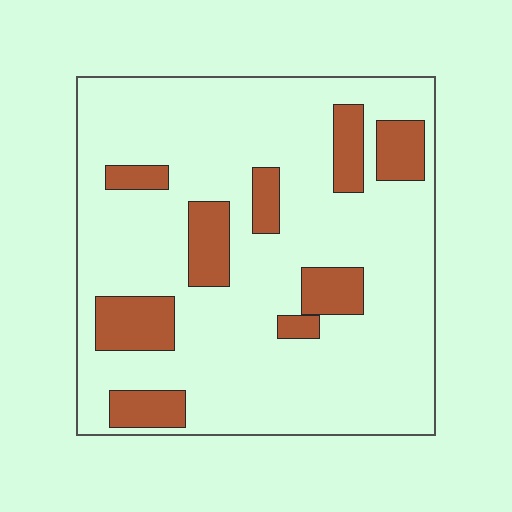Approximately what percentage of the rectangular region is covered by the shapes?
Approximately 20%.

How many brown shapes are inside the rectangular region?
9.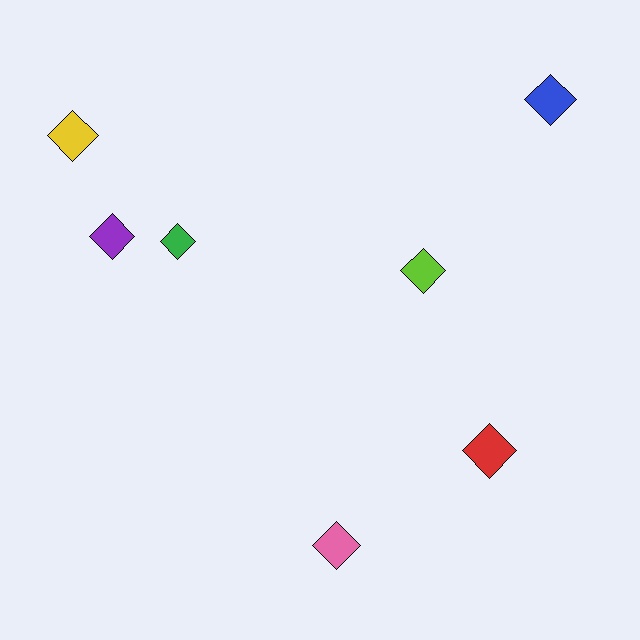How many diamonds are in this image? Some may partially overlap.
There are 7 diamonds.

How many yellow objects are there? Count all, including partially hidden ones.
There is 1 yellow object.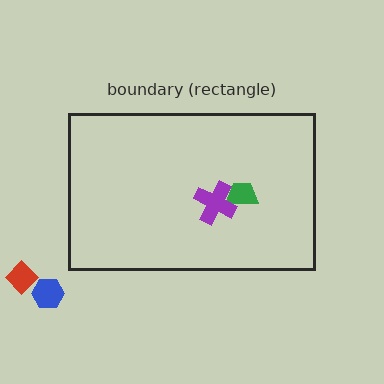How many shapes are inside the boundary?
2 inside, 2 outside.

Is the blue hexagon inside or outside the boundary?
Outside.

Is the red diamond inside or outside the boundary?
Outside.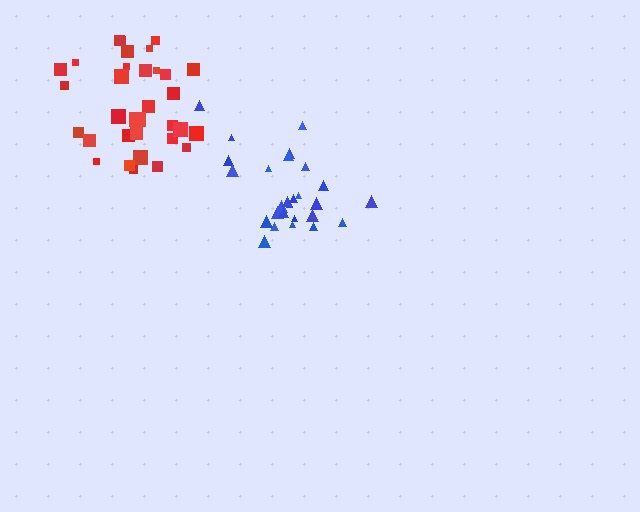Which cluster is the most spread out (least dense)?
Blue.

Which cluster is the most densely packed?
Red.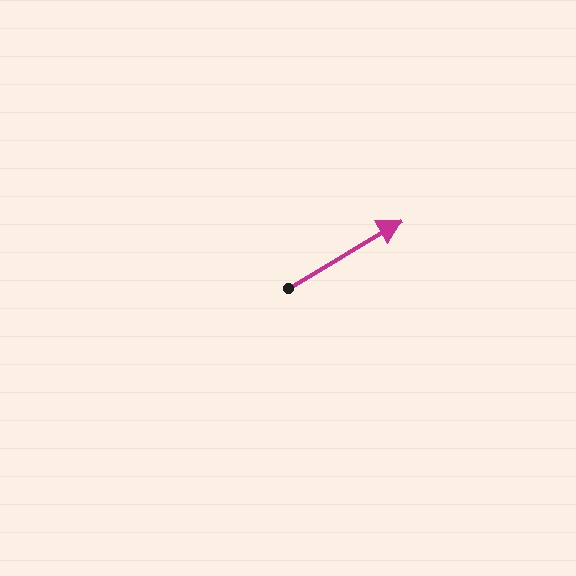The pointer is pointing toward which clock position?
Roughly 2 o'clock.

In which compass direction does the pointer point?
Northeast.